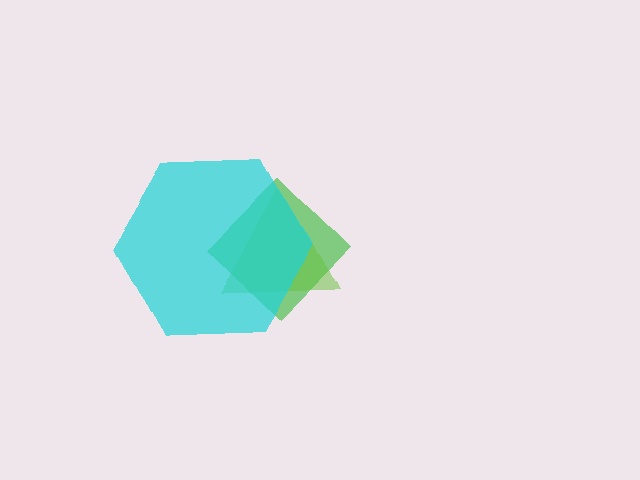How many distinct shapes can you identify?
There are 3 distinct shapes: a green diamond, a lime triangle, a cyan hexagon.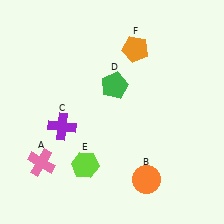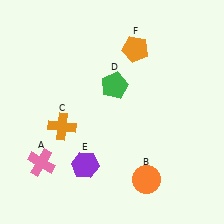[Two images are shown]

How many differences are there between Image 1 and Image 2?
There are 2 differences between the two images.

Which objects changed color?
C changed from purple to orange. E changed from lime to purple.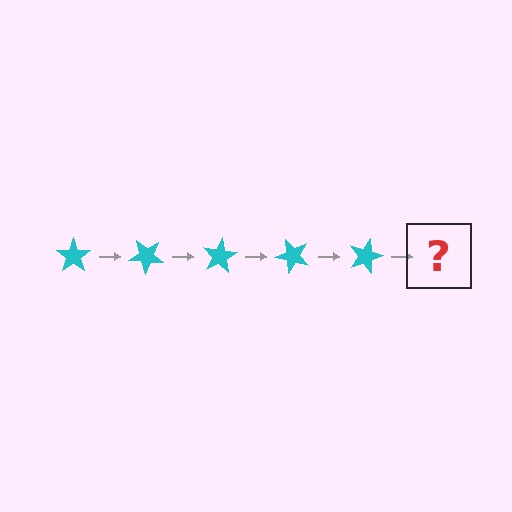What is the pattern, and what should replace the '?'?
The pattern is that the star rotates 40 degrees each step. The '?' should be a cyan star rotated 200 degrees.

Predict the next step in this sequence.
The next step is a cyan star rotated 200 degrees.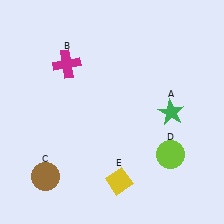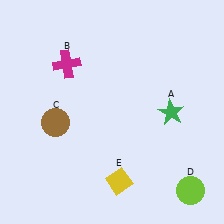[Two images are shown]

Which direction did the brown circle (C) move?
The brown circle (C) moved up.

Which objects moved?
The objects that moved are: the brown circle (C), the lime circle (D).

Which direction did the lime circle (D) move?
The lime circle (D) moved down.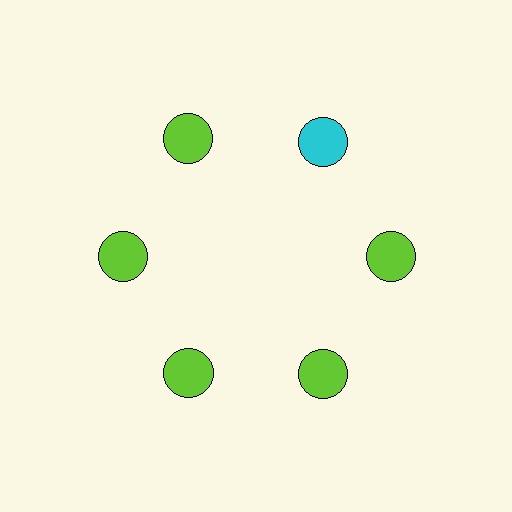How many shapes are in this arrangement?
There are 6 shapes arranged in a ring pattern.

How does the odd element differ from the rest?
It has a different color: cyan instead of lime.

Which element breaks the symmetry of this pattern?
The cyan circle at roughly the 1 o'clock position breaks the symmetry. All other shapes are lime circles.